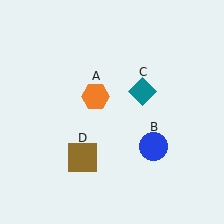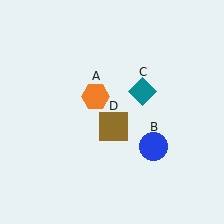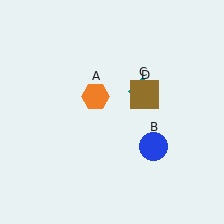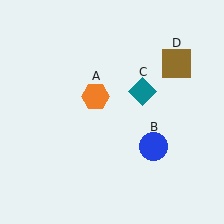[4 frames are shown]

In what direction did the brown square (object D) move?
The brown square (object D) moved up and to the right.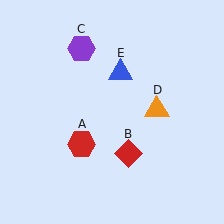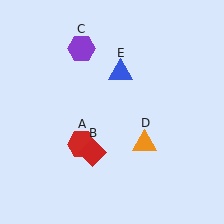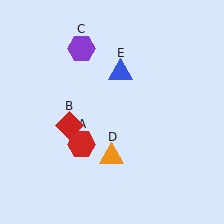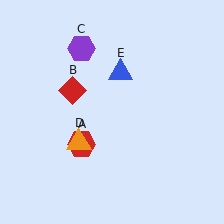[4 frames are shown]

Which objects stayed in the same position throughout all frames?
Red hexagon (object A) and purple hexagon (object C) and blue triangle (object E) remained stationary.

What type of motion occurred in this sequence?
The red diamond (object B), orange triangle (object D) rotated clockwise around the center of the scene.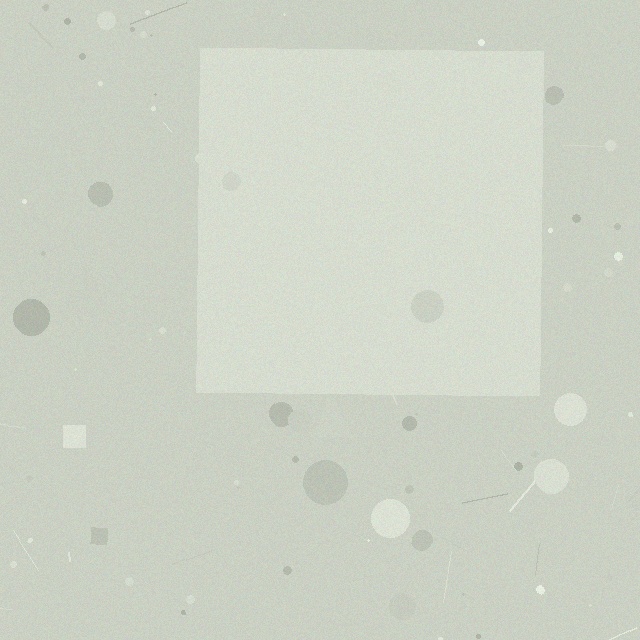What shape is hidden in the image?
A square is hidden in the image.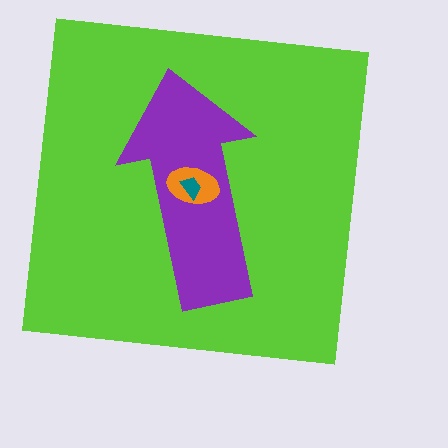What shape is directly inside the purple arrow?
The orange ellipse.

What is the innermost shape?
The teal trapezoid.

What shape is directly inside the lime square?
The purple arrow.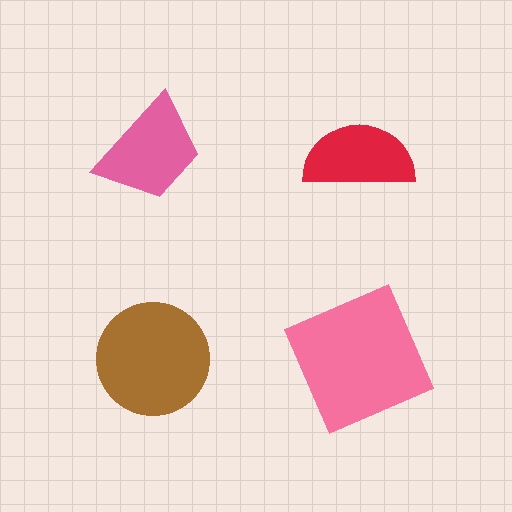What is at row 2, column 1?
A brown circle.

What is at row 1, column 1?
A pink trapezoid.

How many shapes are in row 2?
2 shapes.